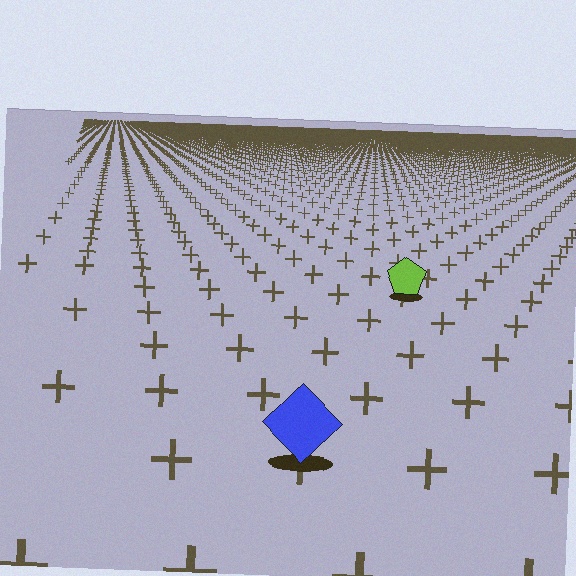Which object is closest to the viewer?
The blue diamond is closest. The texture marks near it are larger and more spread out.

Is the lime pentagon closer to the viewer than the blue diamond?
No. The blue diamond is closer — you can tell from the texture gradient: the ground texture is coarser near it.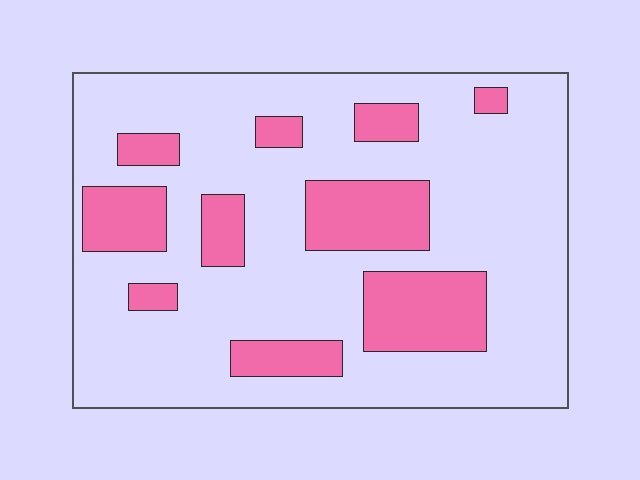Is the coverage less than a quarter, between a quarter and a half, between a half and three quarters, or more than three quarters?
Less than a quarter.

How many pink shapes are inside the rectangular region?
10.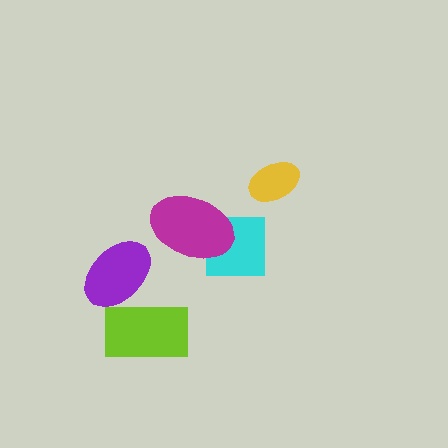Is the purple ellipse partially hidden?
Yes, it is partially covered by another shape.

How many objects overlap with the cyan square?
1 object overlaps with the cyan square.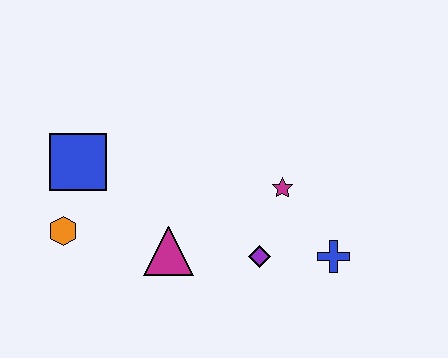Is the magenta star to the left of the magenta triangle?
No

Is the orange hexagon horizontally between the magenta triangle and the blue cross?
No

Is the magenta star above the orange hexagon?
Yes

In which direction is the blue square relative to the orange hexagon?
The blue square is above the orange hexagon.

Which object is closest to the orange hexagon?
The blue square is closest to the orange hexagon.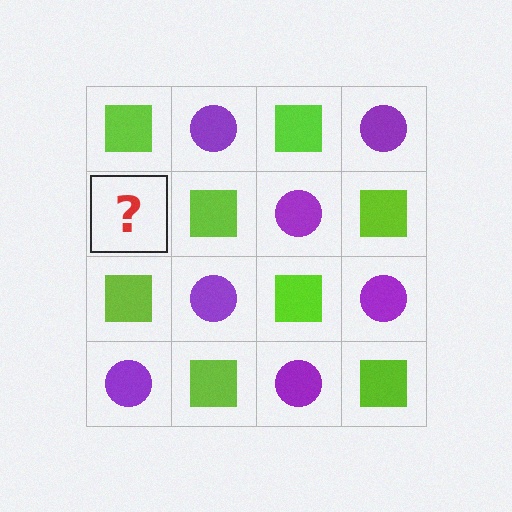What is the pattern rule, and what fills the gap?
The rule is that it alternates lime square and purple circle in a checkerboard pattern. The gap should be filled with a purple circle.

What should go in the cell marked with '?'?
The missing cell should contain a purple circle.